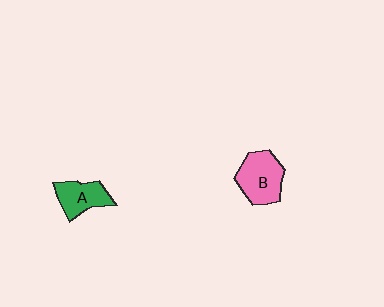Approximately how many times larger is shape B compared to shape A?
Approximately 1.3 times.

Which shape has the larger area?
Shape B (pink).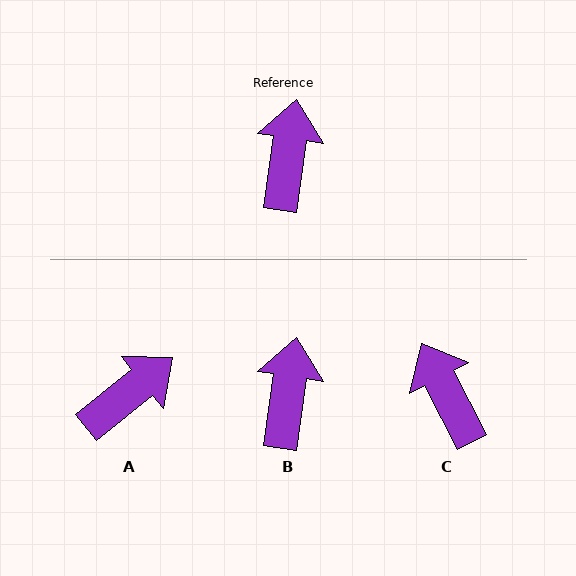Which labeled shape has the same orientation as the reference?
B.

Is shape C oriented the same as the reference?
No, it is off by about 36 degrees.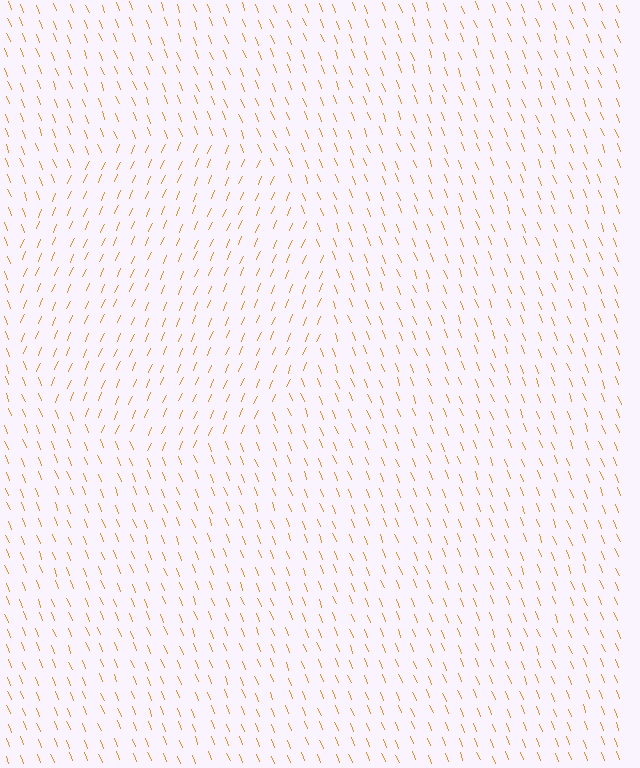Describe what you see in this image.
The image is filled with small orange line segments. A circle region in the image has lines oriented differently from the surrounding lines, creating a visible texture boundary.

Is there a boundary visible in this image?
Yes, there is a texture boundary formed by a change in line orientation.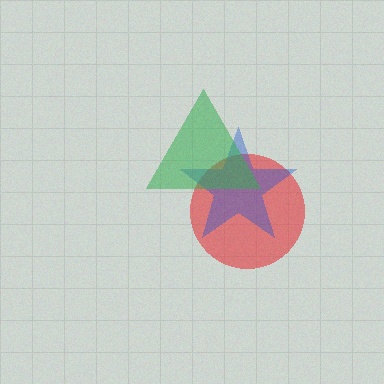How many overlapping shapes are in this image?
There are 3 overlapping shapes in the image.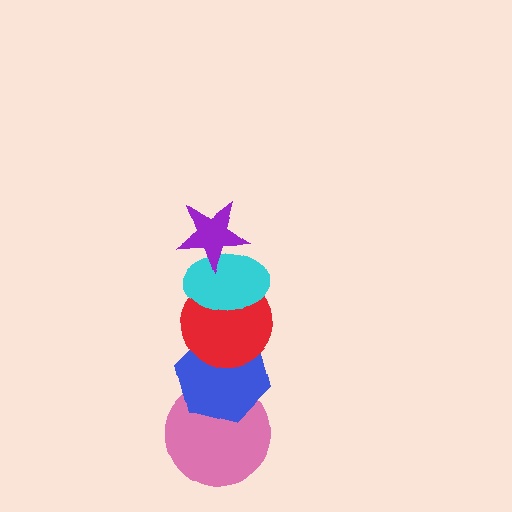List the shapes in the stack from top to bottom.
From top to bottom: the purple star, the cyan ellipse, the red circle, the blue hexagon, the pink circle.